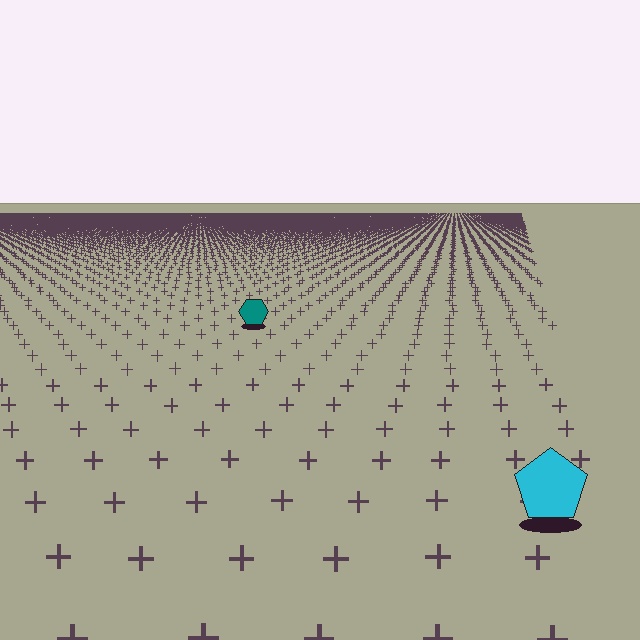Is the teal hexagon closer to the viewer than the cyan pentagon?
No. The cyan pentagon is closer — you can tell from the texture gradient: the ground texture is coarser near it.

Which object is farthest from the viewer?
The teal hexagon is farthest from the viewer. It appears smaller and the ground texture around it is denser.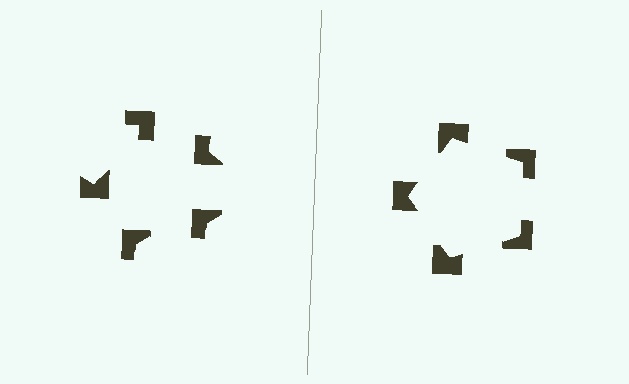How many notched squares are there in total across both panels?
10 — 5 on each side.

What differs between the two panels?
The notched squares are positioned identically on both sides; only the wedge orientations differ. On the right they align to a pentagon; on the left they are misaligned.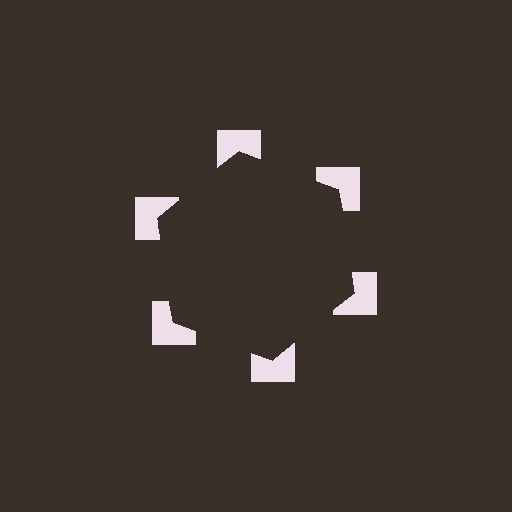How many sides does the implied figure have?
6 sides.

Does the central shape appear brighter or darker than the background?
It typically appears slightly darker than the background, even though no actual brightness change is drawn.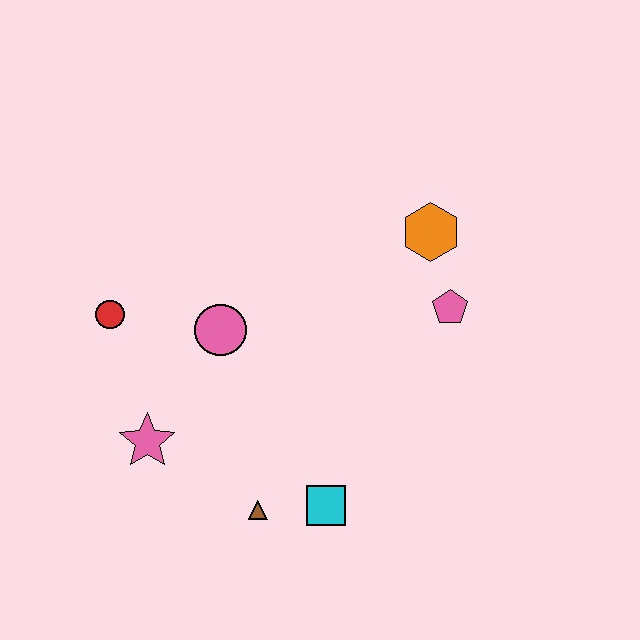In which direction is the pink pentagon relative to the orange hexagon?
The pink pentagon is below the orange hexagon.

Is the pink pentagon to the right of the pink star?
Yes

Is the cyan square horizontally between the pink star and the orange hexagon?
Yes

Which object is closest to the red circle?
The pink circle is closest to the red circle.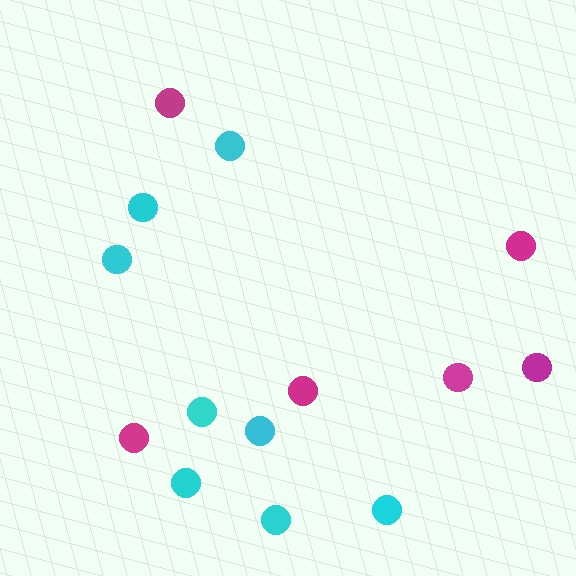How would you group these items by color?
There are 2 groups: one group of cyan circles (8) and one group of magenta circles (6).